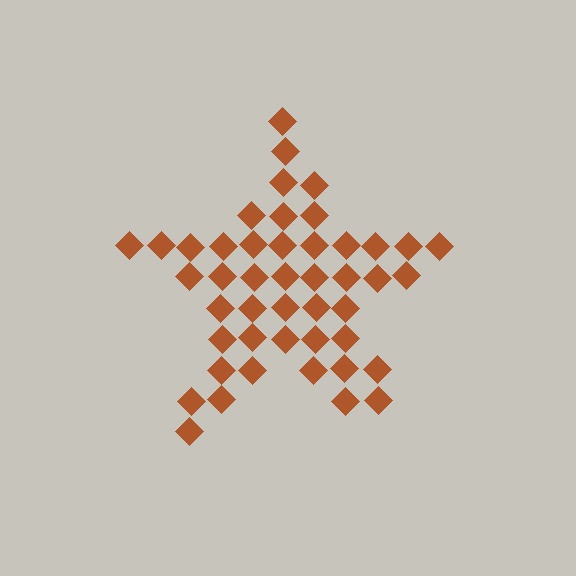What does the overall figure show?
The overall figure shows a star.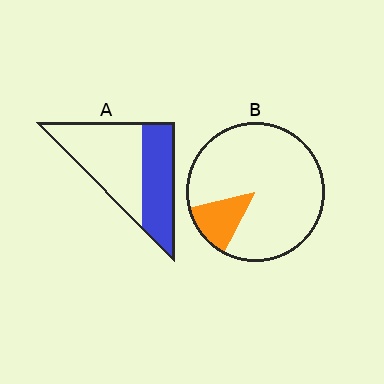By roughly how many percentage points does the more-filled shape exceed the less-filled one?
By roughly 30 percentage points (A over B).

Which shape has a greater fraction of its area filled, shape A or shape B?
Shape A.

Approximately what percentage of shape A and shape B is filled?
A is approximately 40% and B is approximately 15%.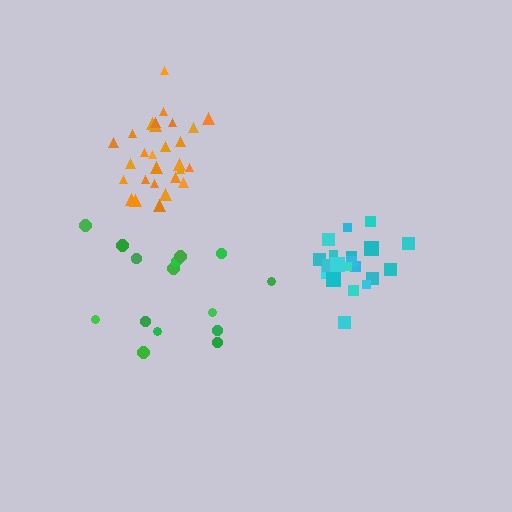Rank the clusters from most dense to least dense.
orange, cyan, green.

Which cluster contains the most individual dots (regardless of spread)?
Orange (28).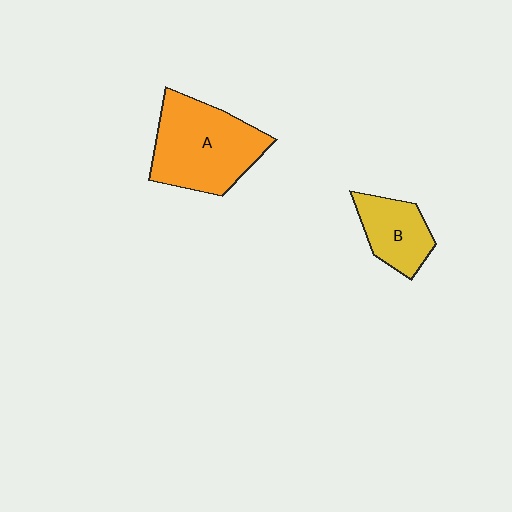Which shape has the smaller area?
Shape B (yellow).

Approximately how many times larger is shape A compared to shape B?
Approximately 1.9 times.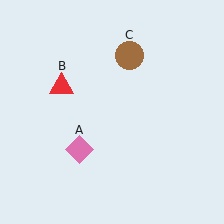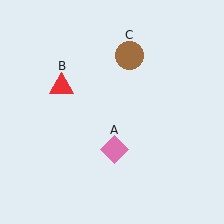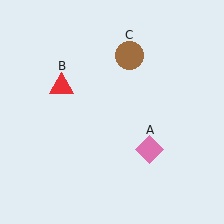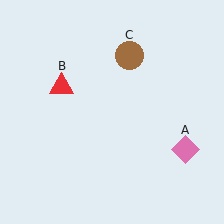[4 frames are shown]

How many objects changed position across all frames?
1 object changed position: pink diamond (object A).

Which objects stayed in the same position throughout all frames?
Red triangle (object B) and brown circle (object C) remained stationary.